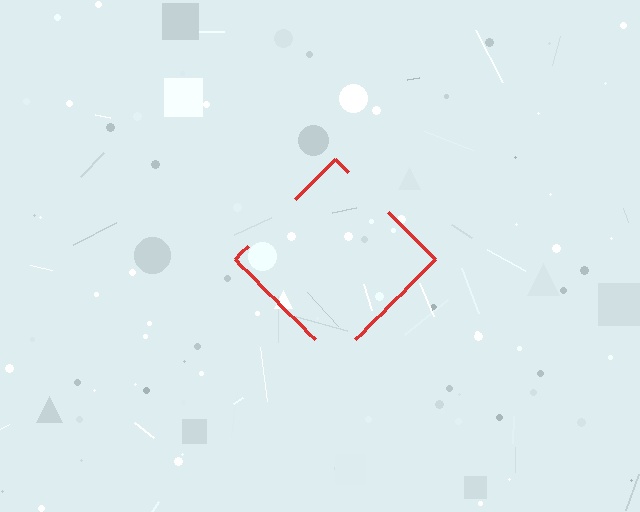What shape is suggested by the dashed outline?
The dashed outline suggests a diamond.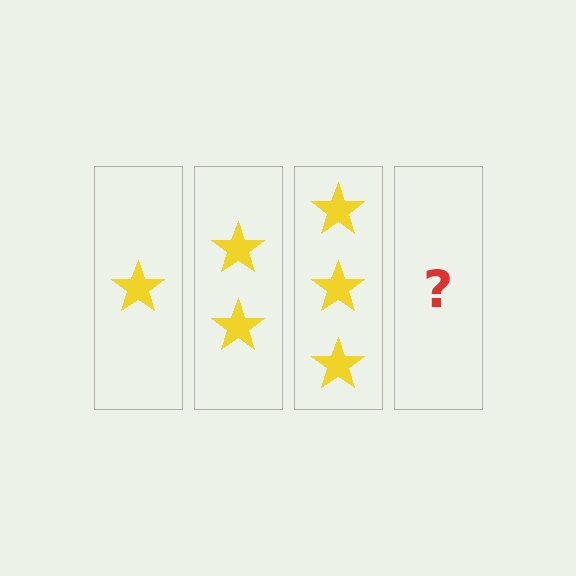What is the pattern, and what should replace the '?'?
The pattern is that each step adds one more star. The '?' should be 4 stars.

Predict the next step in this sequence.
The next step is 4 stars.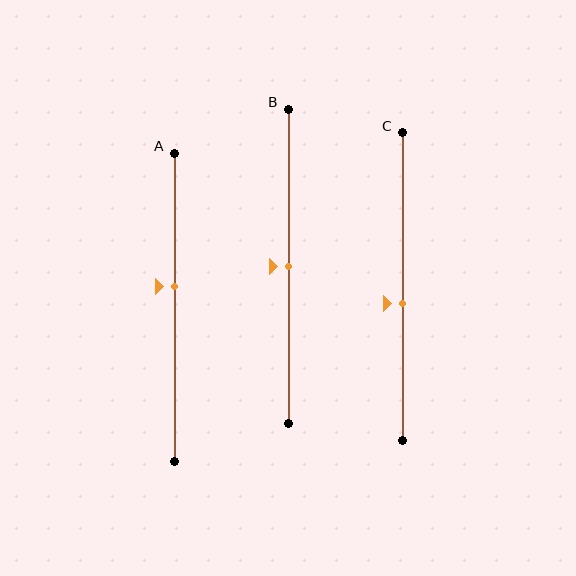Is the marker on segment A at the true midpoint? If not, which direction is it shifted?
No, the marker on segment A is shifted upward by about 7% of the segment length.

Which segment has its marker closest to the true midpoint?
Segment B has its marker closest to the true midpoint.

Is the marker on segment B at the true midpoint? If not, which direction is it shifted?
Yes, the marker on segment B is at the true midpoint.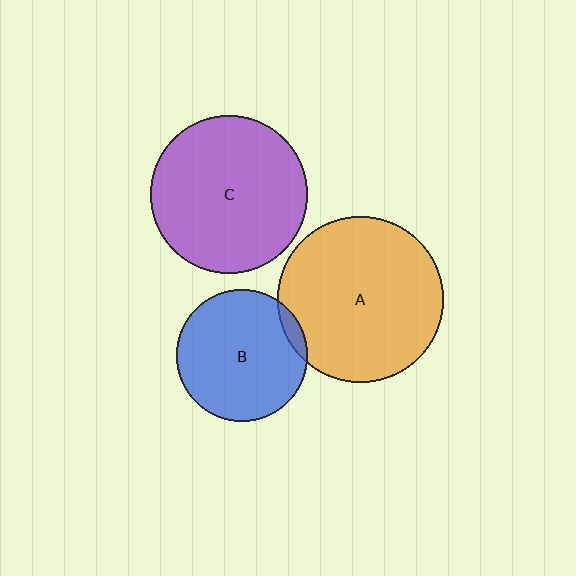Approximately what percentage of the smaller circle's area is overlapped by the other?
Approximately 5%.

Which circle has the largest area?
Circle A (orange).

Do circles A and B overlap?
Yes.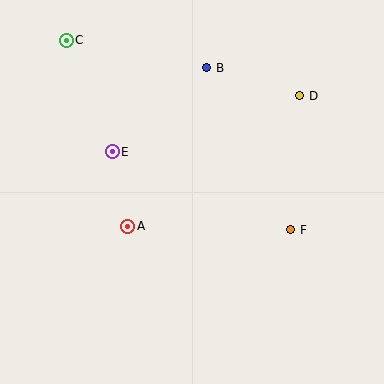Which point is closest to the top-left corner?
Point C is closest to the top-left corner.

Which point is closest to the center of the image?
Point A at (128, 226) is closest to the center.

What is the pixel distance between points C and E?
The distance between C and E is 121 pixels.